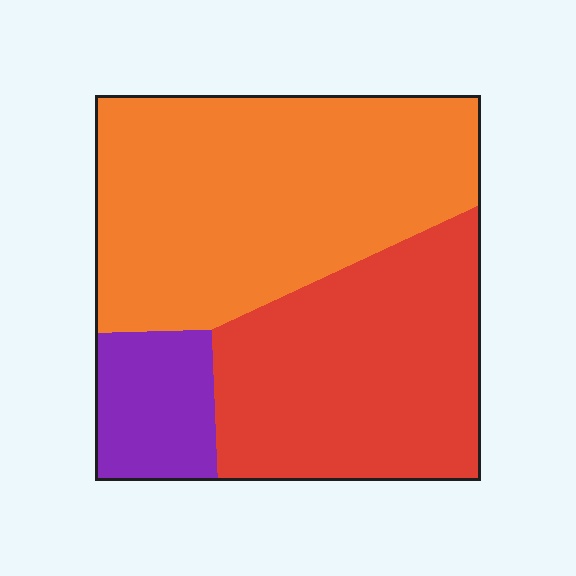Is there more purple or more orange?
Orange.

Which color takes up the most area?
Orange, at roughly 50%.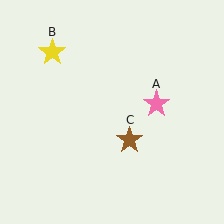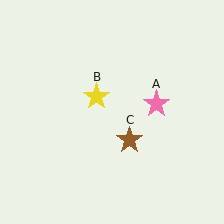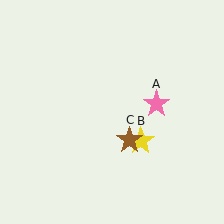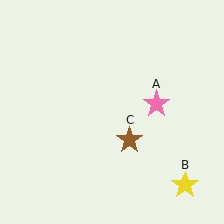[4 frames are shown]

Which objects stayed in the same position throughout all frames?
Pink star (object A) and brown star (object C) remained stationary.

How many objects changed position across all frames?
1 object changed position: yellow star (object B).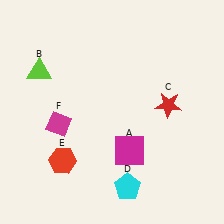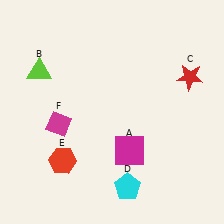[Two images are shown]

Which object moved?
The red star (C) moved up.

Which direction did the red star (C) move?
The red star (C) moved up.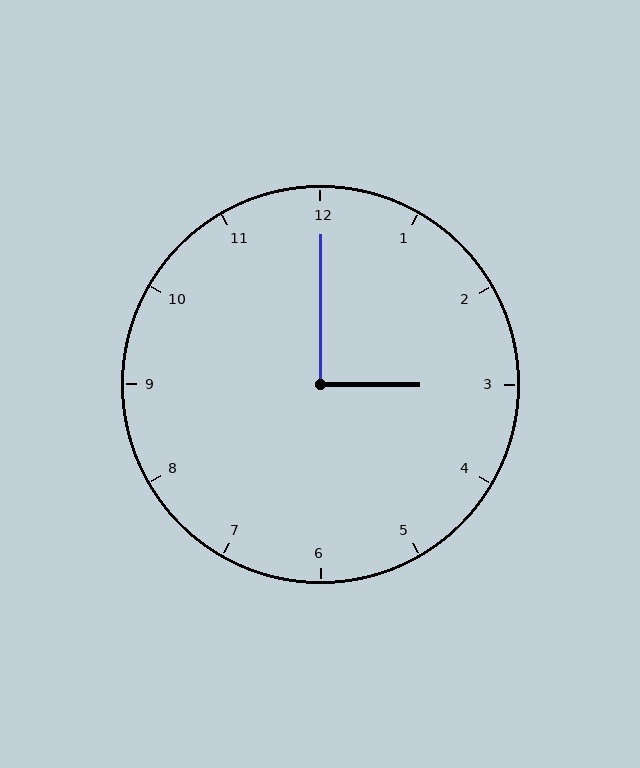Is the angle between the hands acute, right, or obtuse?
It is right.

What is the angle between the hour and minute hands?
Approximately 90 degrees.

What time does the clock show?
3:00.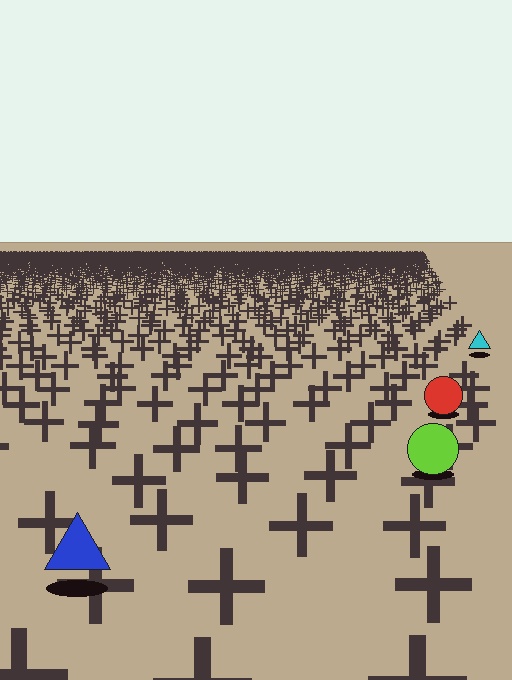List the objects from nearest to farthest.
From nearest to farthest: the blue triangle, the lime circle, the red circle, the cyan triangle.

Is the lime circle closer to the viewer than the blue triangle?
No. The blue triangle is closer — you can tell from the texture gradient: the ground texture is coarser near it.